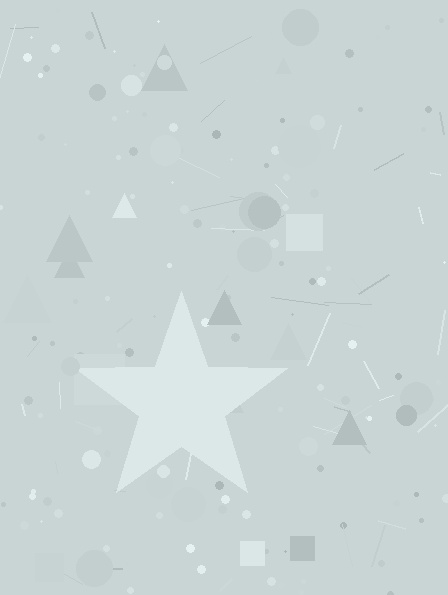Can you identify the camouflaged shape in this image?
The camouflaged shape is a star.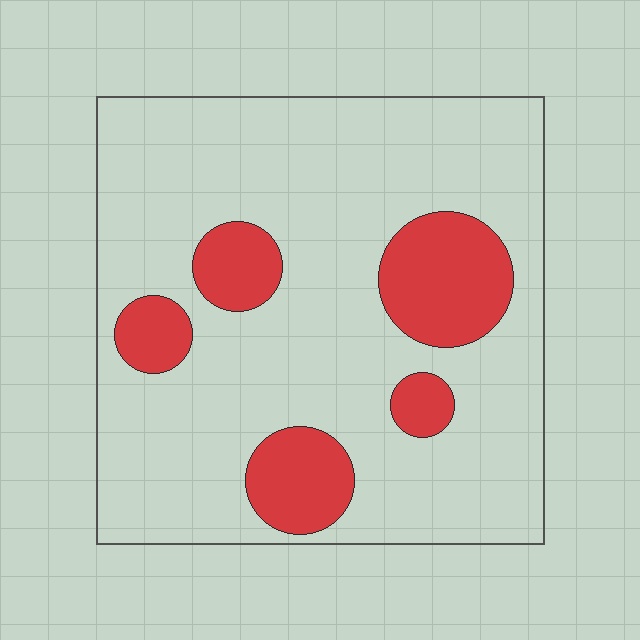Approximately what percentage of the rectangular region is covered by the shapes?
Approximately 20%.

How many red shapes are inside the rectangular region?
5.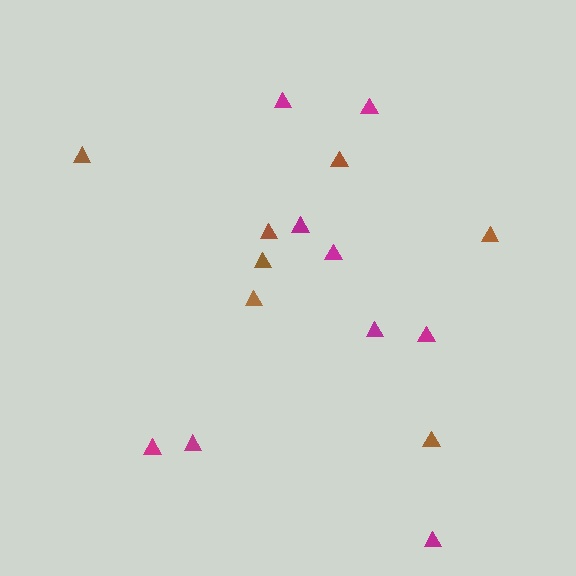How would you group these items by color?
There are 2 groups: one group of magenta triangles (9) and one group of brown triangles (7).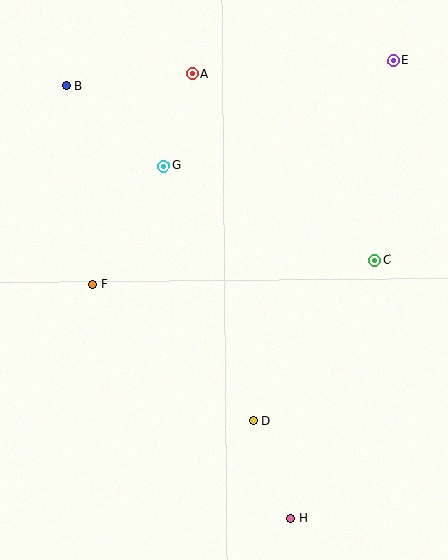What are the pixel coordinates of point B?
Point B is at (66, 86).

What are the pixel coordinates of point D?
Point D is at (253, 420).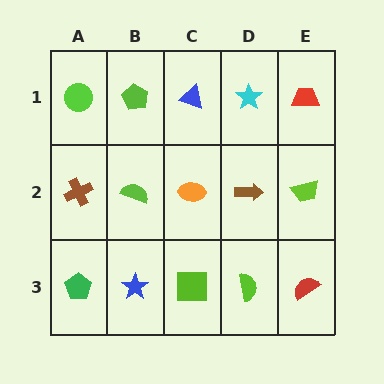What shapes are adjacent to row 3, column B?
A lime semicircle (row 2, column B), a green pentagon (row 3, column A), a lime square (row 3, column C).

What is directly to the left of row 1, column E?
A cyan star.